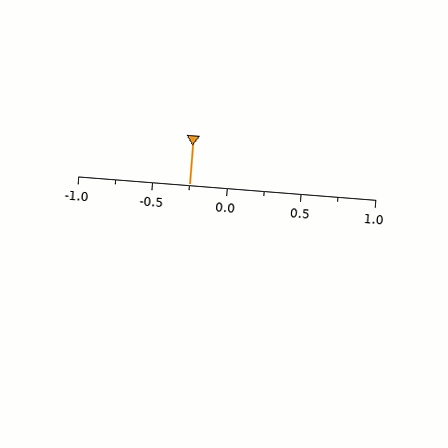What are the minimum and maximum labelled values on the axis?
The axis runs from -1.0 to 1.0.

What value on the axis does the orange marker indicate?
The marker indicates approximately -0.25.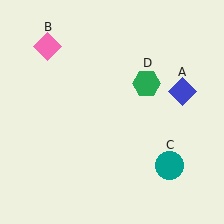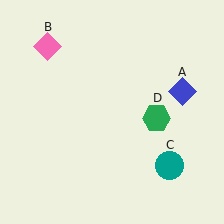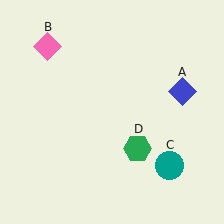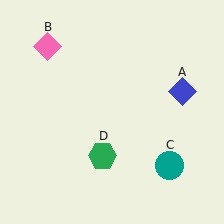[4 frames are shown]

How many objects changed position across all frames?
1 object changed position: green hexagon (object D).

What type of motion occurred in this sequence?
The green hexagon (object D) rotated clockwise around the center of the scene.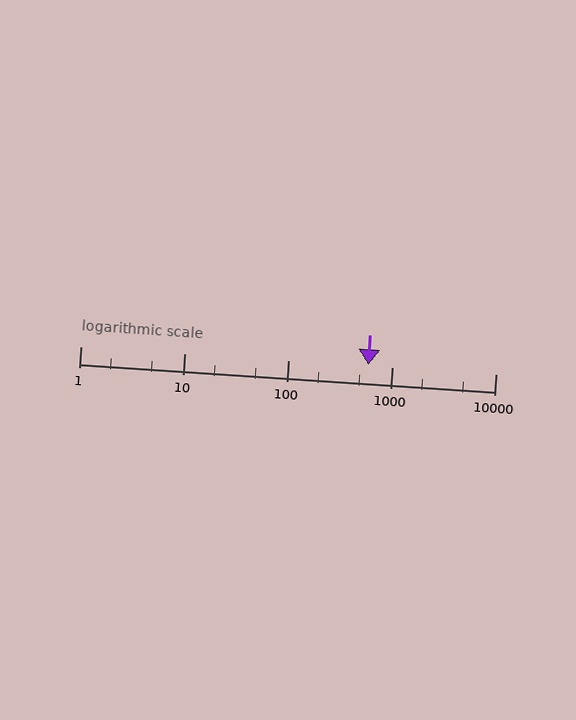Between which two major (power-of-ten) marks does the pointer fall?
The pointer is between 100 and 1000.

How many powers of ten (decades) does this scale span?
The scale spans 4 decades, from 1 to 10000.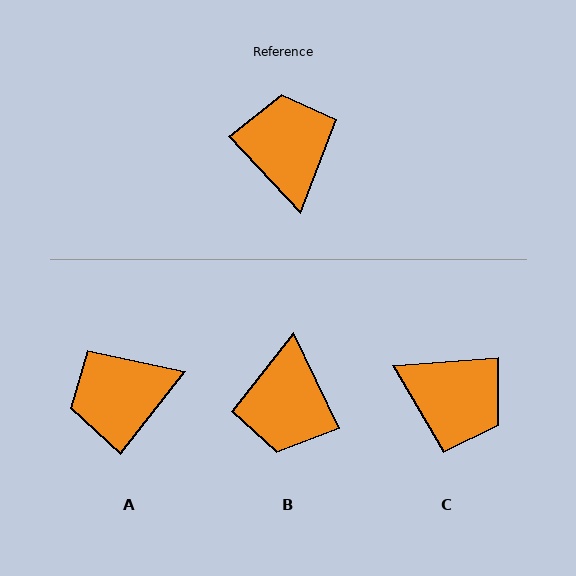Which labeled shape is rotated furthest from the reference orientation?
B, about 162 degrees away.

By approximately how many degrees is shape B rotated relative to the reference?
Approximately 162 degrees counter-clockwise.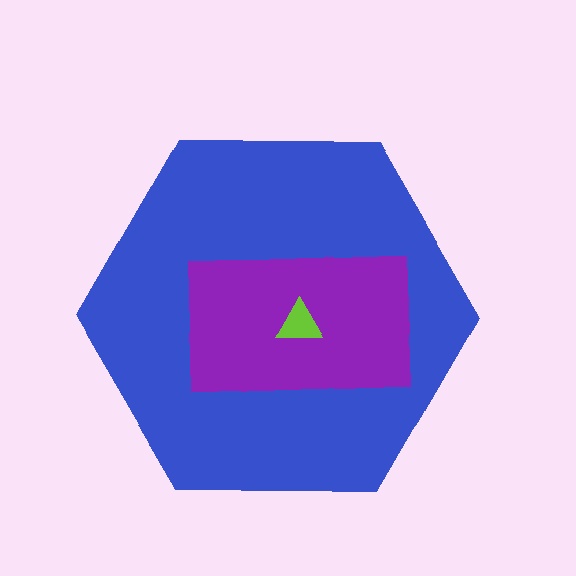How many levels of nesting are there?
3.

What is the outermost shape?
The blue hexagon.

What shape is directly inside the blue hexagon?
The purple rectangle.